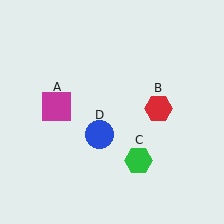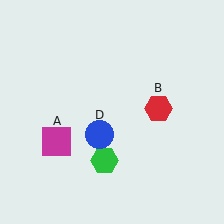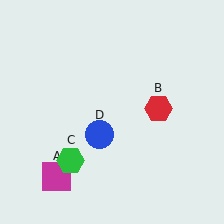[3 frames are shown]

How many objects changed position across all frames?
2 objects changed position: magenta square (object A), green hexagon (object C).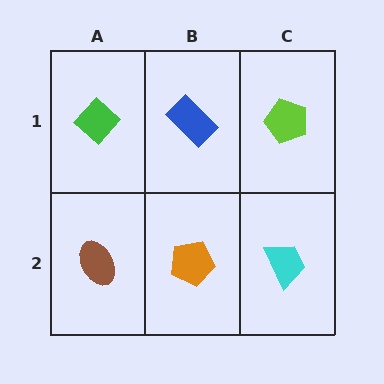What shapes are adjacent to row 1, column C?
A cyan trapezoid (row 2, column C), a blue rectangle (row 1, column B).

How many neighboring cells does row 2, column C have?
2.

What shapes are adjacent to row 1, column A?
A brown ellipse (row 2, column A), a blue rectangle (row 1, column B).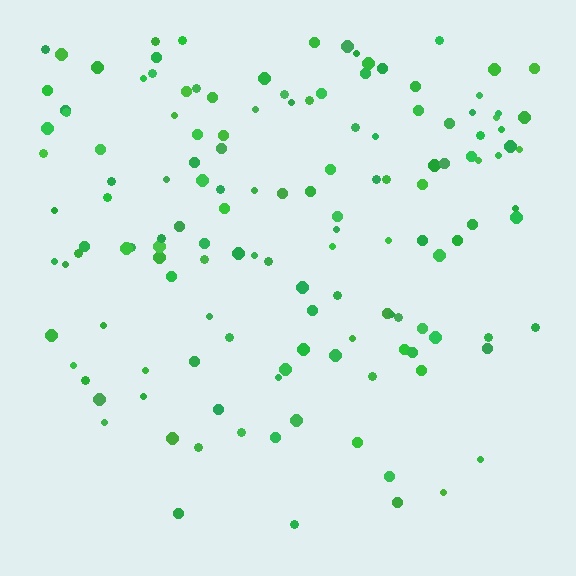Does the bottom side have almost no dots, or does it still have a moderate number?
Still a moderate number, just noticeably fewer than the top.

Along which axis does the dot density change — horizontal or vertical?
Vertical.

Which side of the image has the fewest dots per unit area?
The bottom.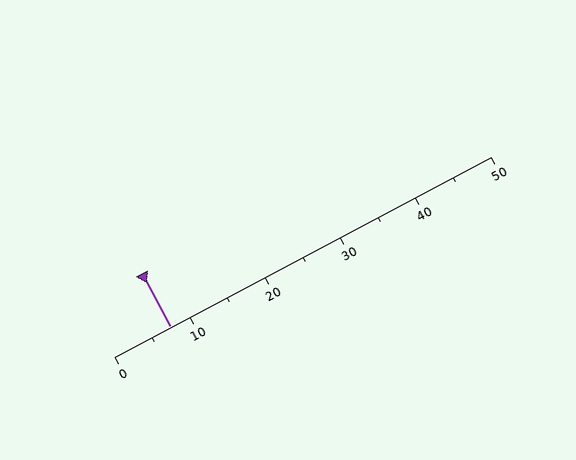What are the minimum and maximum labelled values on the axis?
The axis runs from 0 to 50.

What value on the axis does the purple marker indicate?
The marker indicates approximately 7.5.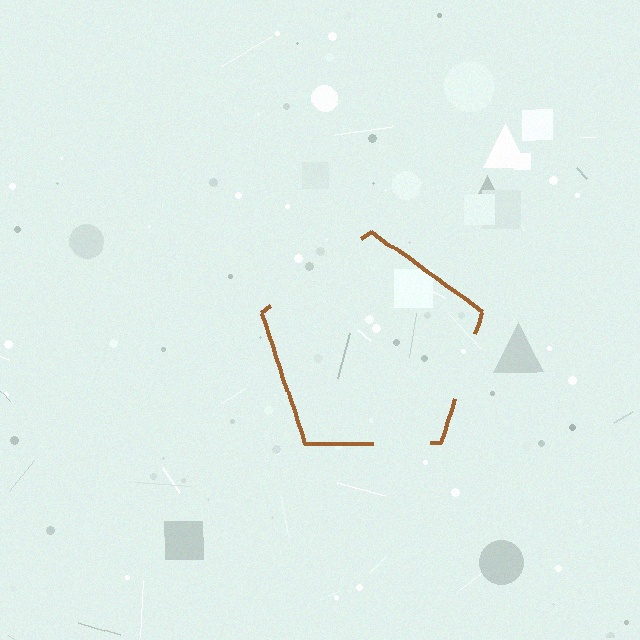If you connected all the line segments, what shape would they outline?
They would outline a pentagon.